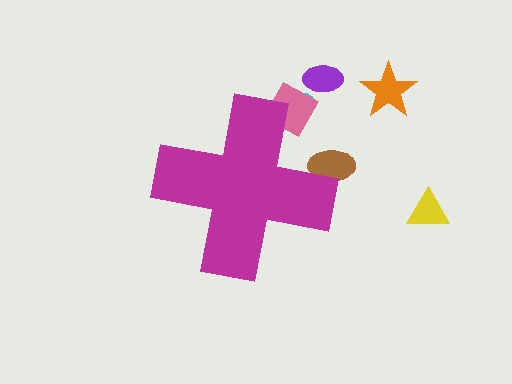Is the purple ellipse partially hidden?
No, the purple ellipse is fully visible.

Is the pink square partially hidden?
Yes, the pink square is partially hidden behind the magenta cross.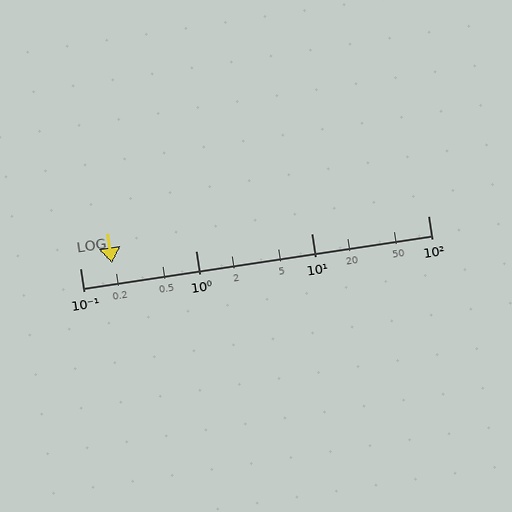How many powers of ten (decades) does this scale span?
The scale spans 3 decades, from 0.1 to 100.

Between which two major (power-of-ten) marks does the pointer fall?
The pointer is between 0.1 and 1.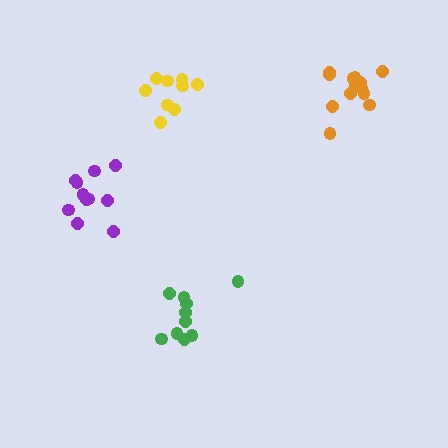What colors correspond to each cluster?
The clusters are colored: green, orange, yellow, purple.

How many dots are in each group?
Group 1: 10 dots, Group 2: 13 dots, Group 3: 9 dots, Group 4: 11 dots (43 total).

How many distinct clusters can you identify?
There are 4 distinct clusters.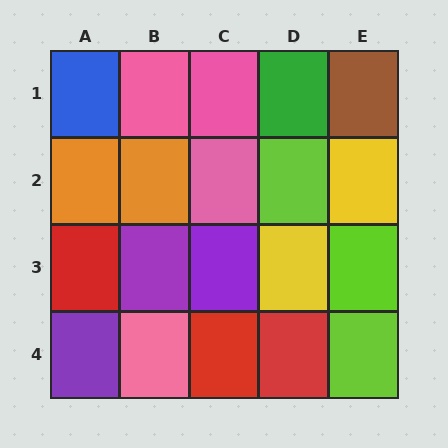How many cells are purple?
3 cells are purple.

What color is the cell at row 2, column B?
Orange.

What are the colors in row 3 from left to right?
Red, purple, purple, yellow, lime.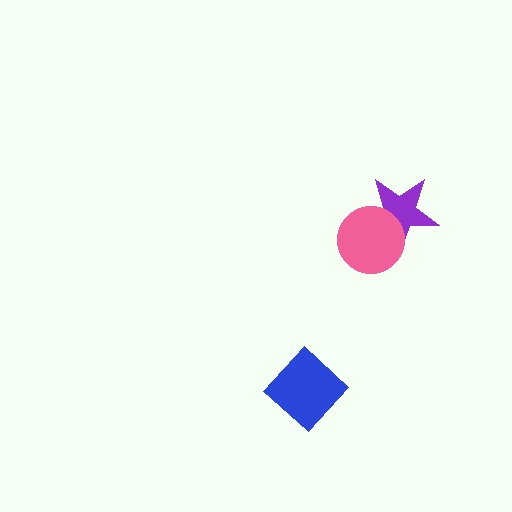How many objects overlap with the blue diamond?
0 objects overlap with the blue diamond.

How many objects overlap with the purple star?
1 object overlaps with the purple star.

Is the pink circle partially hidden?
No, no other shape covers it.